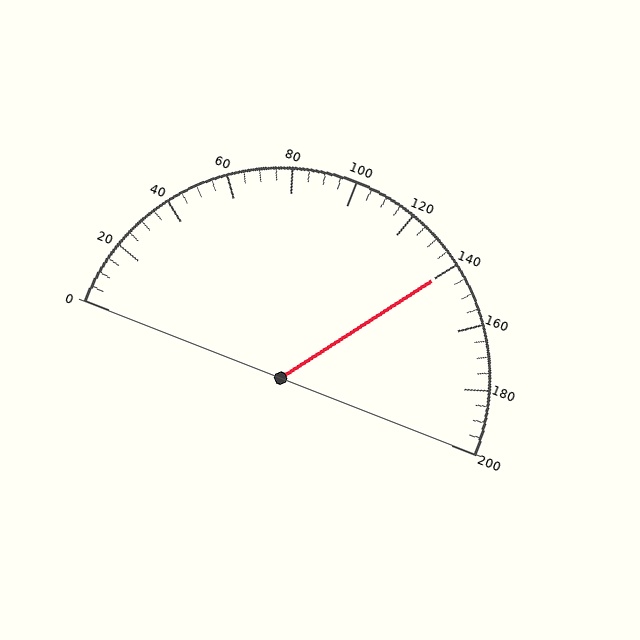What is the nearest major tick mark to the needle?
The nearest major tick mark is 140.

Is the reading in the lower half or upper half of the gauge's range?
The reading is in the upper half of the range (0 to 200).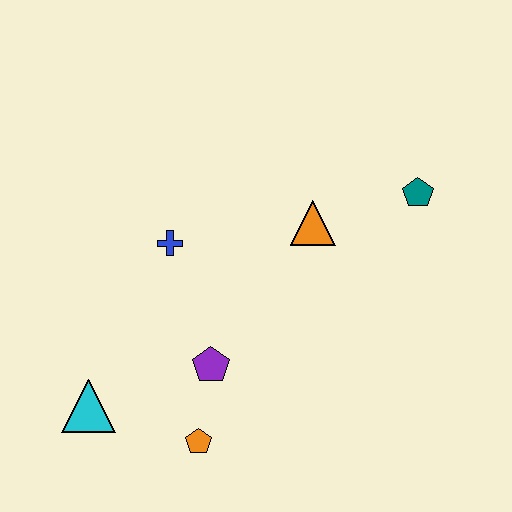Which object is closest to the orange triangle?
The teal pentagon is closest to the orange triangle.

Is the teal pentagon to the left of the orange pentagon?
No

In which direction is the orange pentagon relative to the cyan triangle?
The orange pentagon is to the right of the cyan triangle.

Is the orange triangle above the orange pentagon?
Yes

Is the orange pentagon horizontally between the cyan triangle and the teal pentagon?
Yes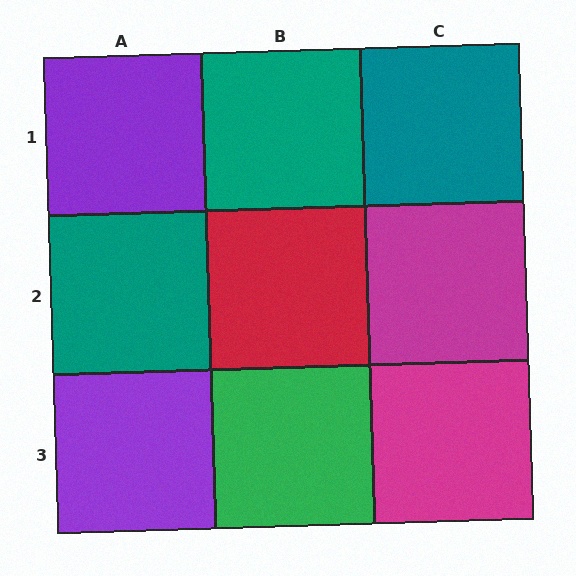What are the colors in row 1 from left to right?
Purple, teal, teal.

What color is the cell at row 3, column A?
Purple.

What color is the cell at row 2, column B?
Red.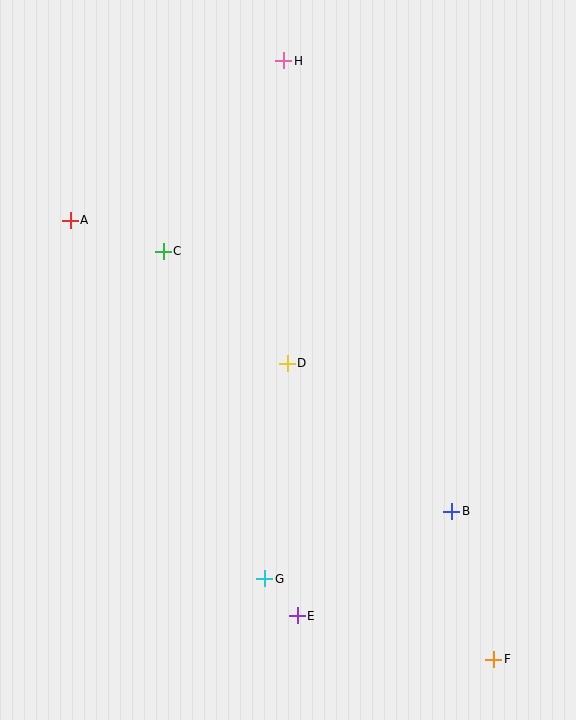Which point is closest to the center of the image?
Point D at (287, 363) is closest to the center.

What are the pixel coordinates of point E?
Point E is at (297, 616).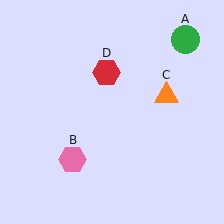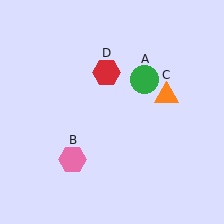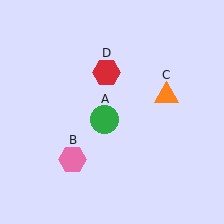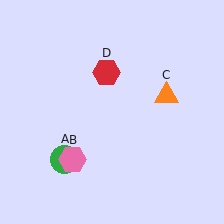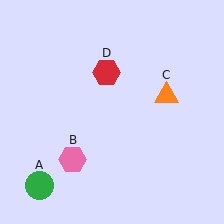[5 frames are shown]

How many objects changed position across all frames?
1 object changed position: green circle (object A).